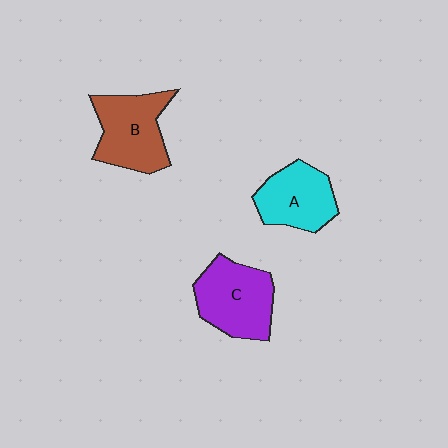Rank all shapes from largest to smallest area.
From largest to smallest: C (purple), B (brown), A (cyan).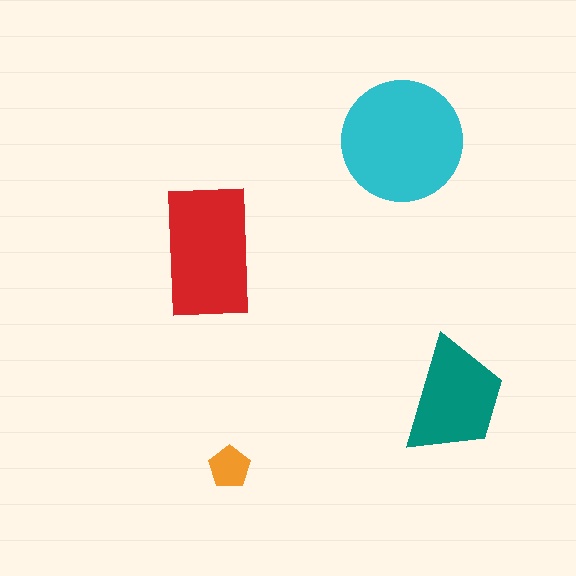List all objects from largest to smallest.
The cyan circle, the red rectangle, the teal trapezoid, the orange pentagon.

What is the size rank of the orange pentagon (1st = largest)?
4th.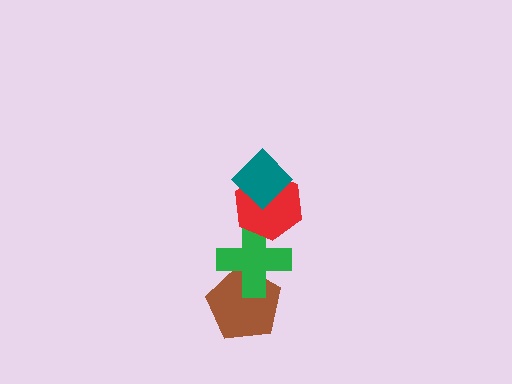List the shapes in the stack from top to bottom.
From top to bottom: the teal diamond, the red hexagon, the green cross, the brown pentagon.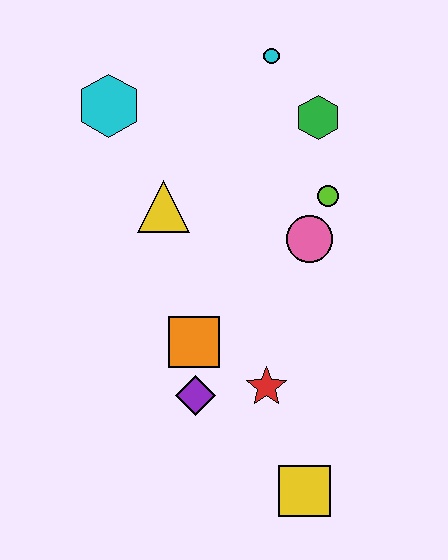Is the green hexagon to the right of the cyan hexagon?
Yes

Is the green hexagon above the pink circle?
Yes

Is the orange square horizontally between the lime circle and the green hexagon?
No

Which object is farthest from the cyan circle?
The yellow square is farthest from the cyan circle.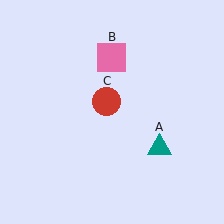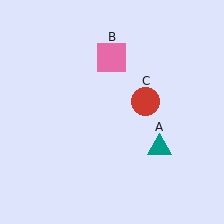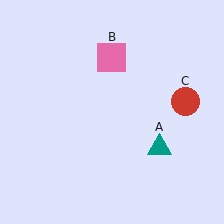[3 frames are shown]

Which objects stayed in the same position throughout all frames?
Teal triangle (object A) and pink square (object B) remained stationary.